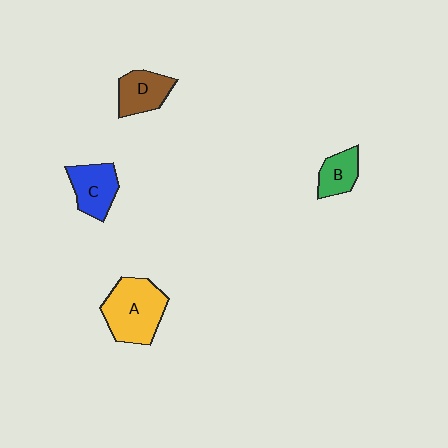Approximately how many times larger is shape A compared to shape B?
Approximately 2.1 times.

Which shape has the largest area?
Shape A (yellow).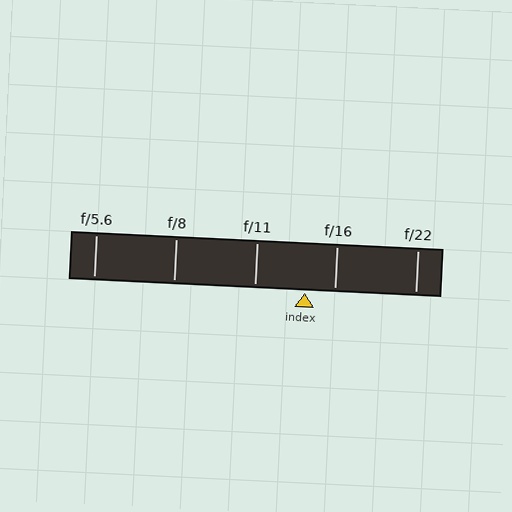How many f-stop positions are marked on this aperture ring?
There are 5 f-stop positions marked.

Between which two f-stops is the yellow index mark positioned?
The index mark is between f/11 and f/16.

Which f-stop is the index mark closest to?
The index mark is closest to f/16.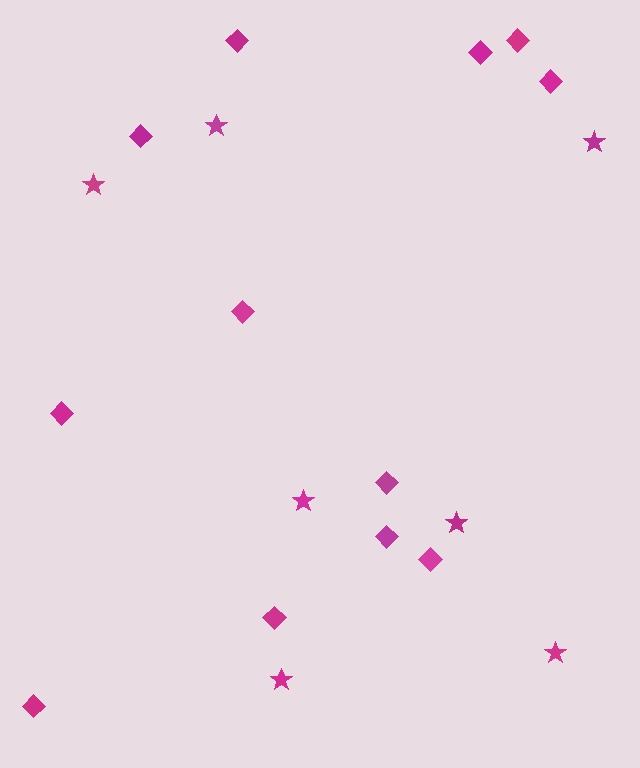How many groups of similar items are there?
There are 2 groups: one group of stars (7) and one group of diamonds (12).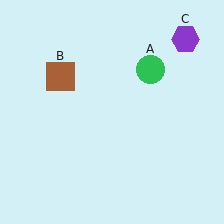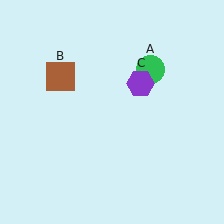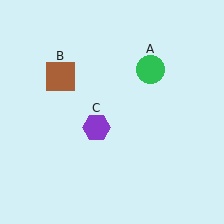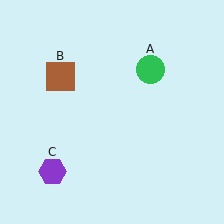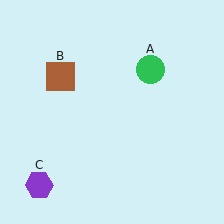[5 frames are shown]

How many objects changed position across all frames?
1 object changed position: purple hexagon (object C).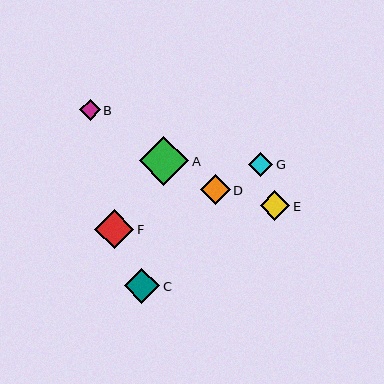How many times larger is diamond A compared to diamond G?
Diamond A is approximately 2.0 times the size of diamond G.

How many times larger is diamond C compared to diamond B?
Diamond C is approximately 1.7 times the size of diamond B.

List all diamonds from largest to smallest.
From largest to smallest: A, F, C, D, E, G, B.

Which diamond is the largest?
Diamond A is the largest with a size of approximately 49 pixels.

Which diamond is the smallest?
Diamond B is the smallest with a size of approximately 21 pixels.